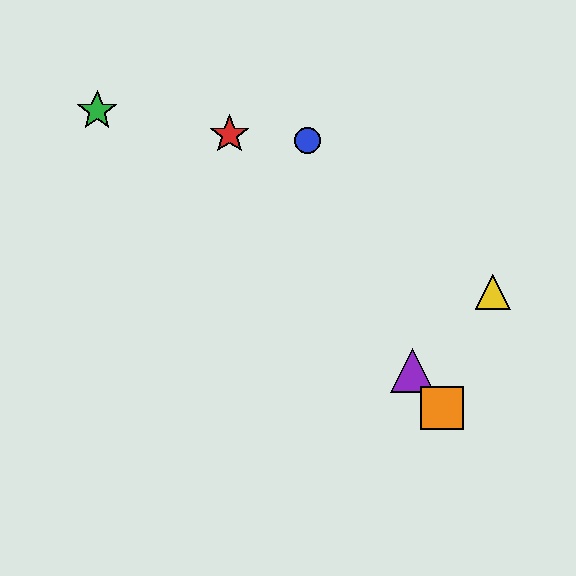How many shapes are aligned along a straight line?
3 shapes (the red star, the purple triangle, the orange square) are aligned along a straight line.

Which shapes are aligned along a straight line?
The red star, the purple triangle, the orange square are aligned along a straight line.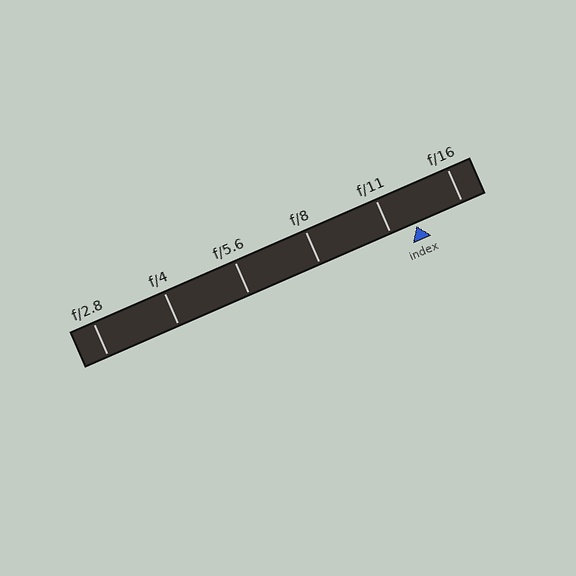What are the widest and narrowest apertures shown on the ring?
The widest aperture shown is f/2.8 and the narrowest is f/16.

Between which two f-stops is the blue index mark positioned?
The index mark is between f/11 and f/16.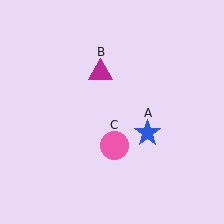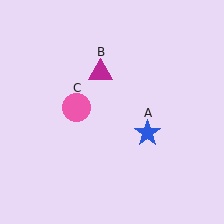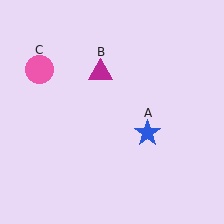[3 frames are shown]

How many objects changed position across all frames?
1 object changed position: pink circle (object C).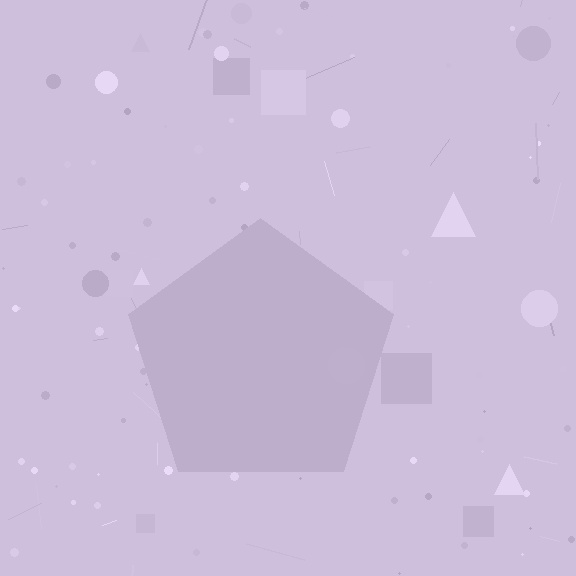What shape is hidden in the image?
A pentagon is hidden in the image.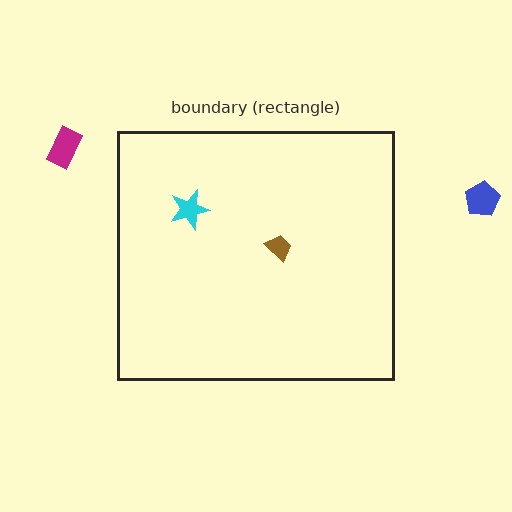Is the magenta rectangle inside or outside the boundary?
Outside.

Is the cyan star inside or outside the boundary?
Inside.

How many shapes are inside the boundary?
2 inside, 2 outside.